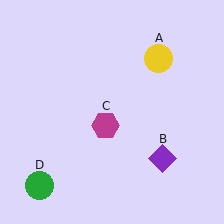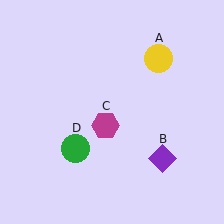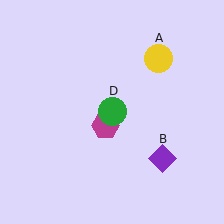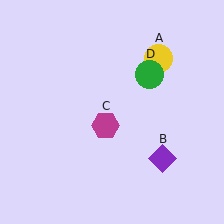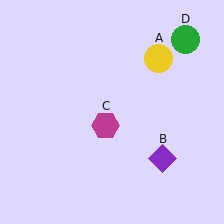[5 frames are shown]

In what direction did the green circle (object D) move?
The green circle (object D) moved up and to the right.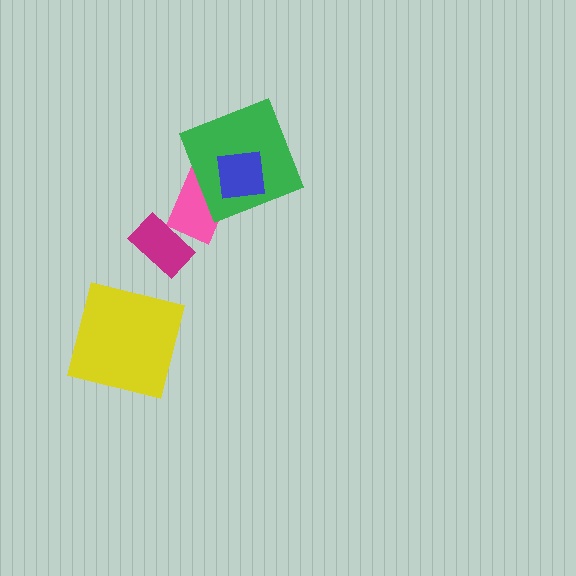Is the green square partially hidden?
Yes, it is partially covered by another shape.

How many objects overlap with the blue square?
2 objects overlap with the blue square.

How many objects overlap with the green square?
2 objects overlap with the green square.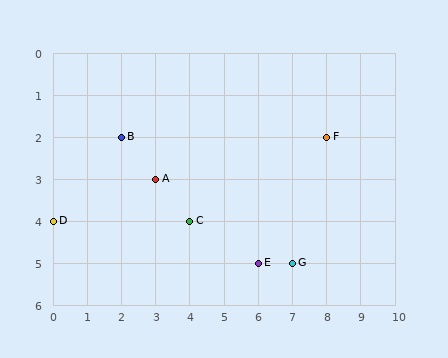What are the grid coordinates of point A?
Point A is at grid coordinates (3, 3).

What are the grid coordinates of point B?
Point B is at grid coordinates (2, 2).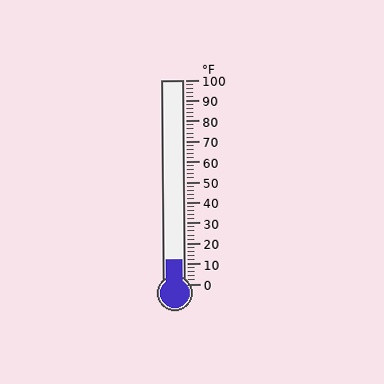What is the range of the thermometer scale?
The thermometer scale ranges from 0°F to 100°F.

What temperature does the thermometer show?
The thermometer shows approximately 12°F.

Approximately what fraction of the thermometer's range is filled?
The thermometer is filled to approximately 10% of its range.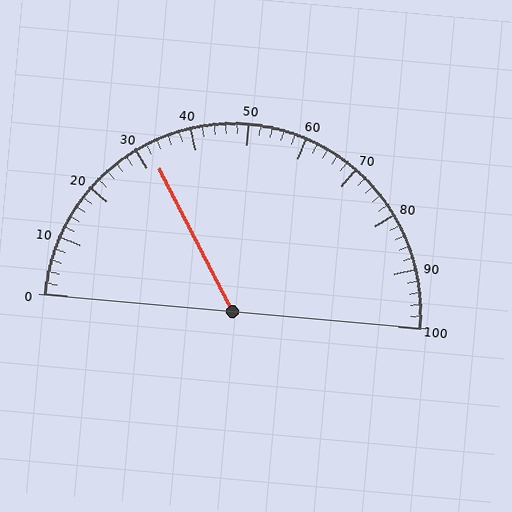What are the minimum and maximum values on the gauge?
The gauge ranges from 0 to 100.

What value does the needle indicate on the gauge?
The needle indicates approximately 32.